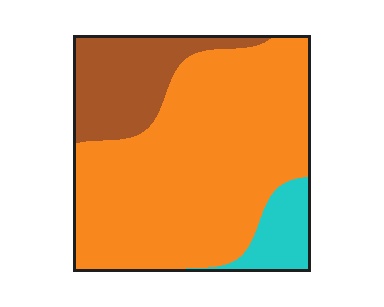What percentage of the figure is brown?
Brown covers around 20% of the figure.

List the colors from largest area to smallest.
From largest to smallest: orange, brown, cyan.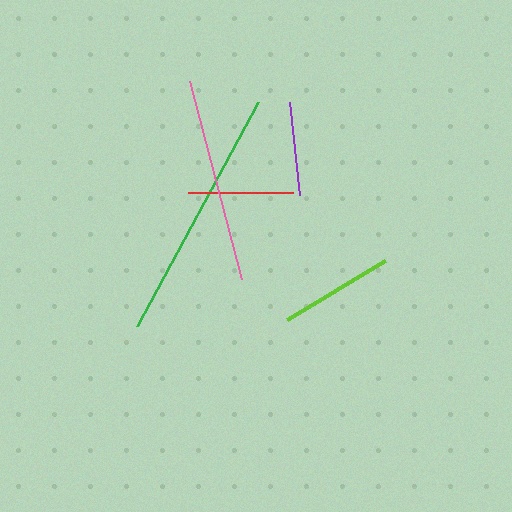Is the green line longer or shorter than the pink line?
The green line is longer than the pink line.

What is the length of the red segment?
The red segment is approximately 105 pixels long.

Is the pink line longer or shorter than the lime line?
The pink line is longer than the lime line.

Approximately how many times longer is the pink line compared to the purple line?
The pink line is approximately 2.2 times the length of the purple line.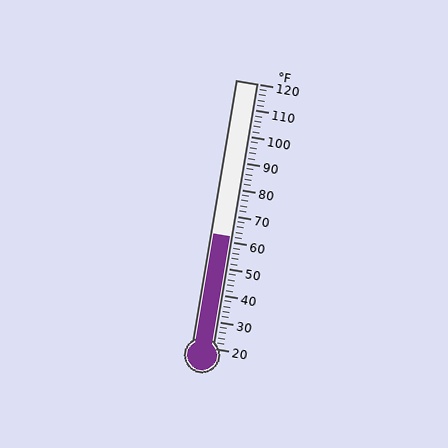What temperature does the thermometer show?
The thermometer shows approximately 62°F.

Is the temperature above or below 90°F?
The temperature is below 90°F.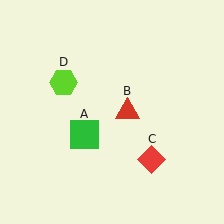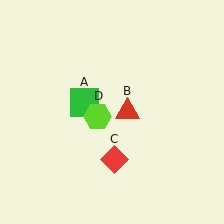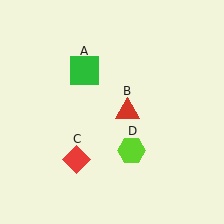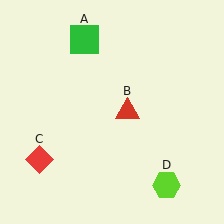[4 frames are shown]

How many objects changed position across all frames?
3 objects changed position: green square (object A), red diamond (object C), lime hexagon (object D).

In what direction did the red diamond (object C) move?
The red diamond (object C) moved left.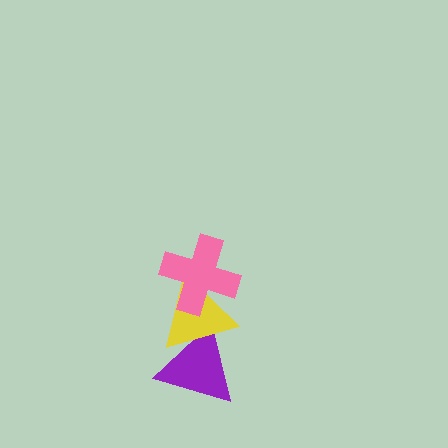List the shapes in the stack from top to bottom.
From top to bottom: the pink cross, the yellow triangle, the purple triangle.